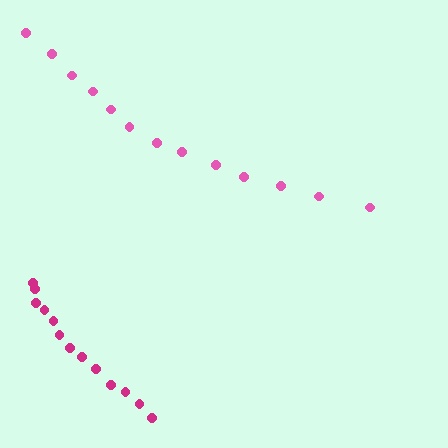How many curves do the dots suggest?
There are 2 distinct paths.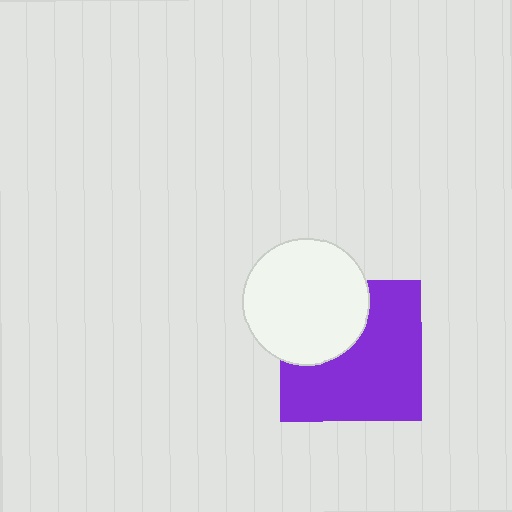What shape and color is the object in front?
The object in front is a white circle.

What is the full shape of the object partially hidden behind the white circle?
The partially hidden object is a purple square.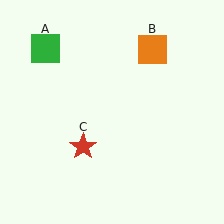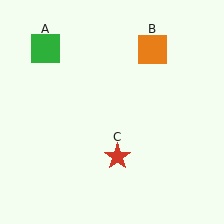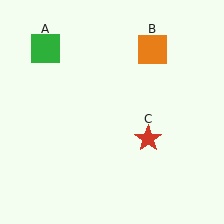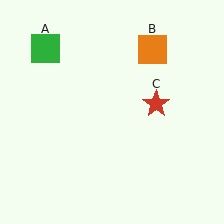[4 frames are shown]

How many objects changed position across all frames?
1 object changed position: red star (object C).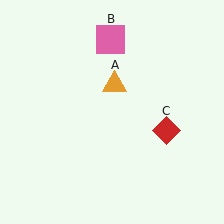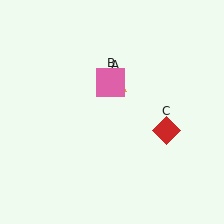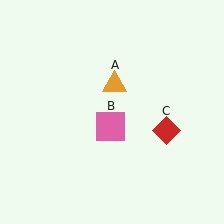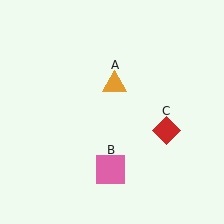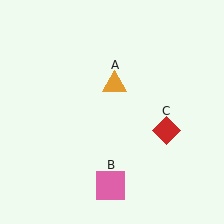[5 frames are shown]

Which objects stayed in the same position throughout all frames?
Orange triangle (object A) and red diamond (object C) remained stationary.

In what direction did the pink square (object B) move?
The pink square (object B) moved down.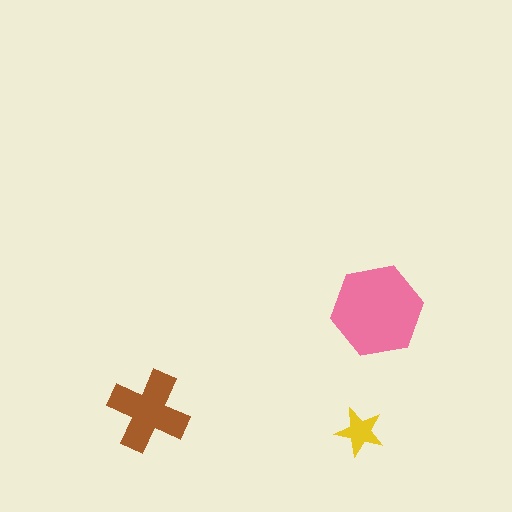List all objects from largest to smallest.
The pink hexagon, the brown cross, the yellow star.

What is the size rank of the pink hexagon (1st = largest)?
1st.